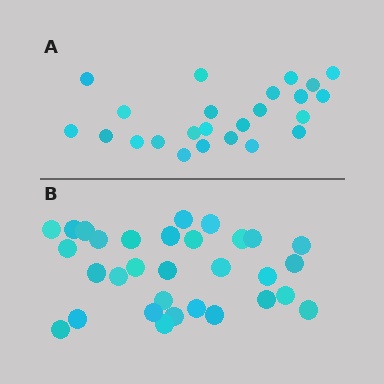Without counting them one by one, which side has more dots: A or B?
Region B (the bottom region) has more dots.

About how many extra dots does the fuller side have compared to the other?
Region B has roughly 8 or so more dots than region A.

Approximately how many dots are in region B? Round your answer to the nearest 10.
About 30 dots. (The exact count is 31, which rounds to 30.)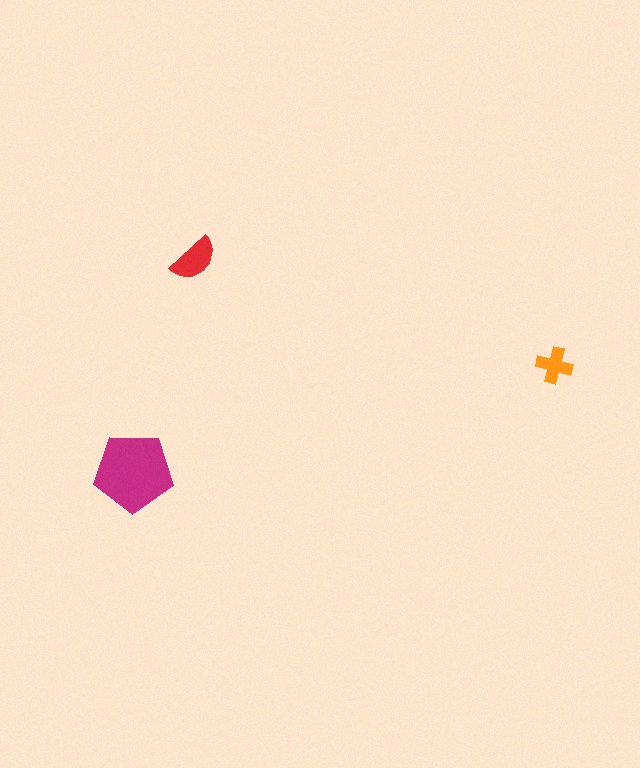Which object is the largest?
The magenta pentagon.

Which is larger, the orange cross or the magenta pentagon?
The magenta pentagon.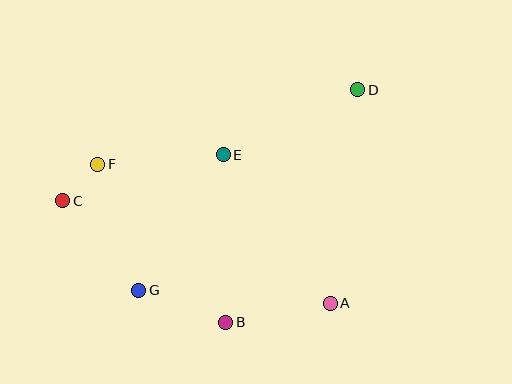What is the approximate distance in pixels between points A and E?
The distance between A and E is approximately 183 pixels.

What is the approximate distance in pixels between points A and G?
The distance between A and G is approximately 192 pixels.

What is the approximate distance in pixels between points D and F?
The distance between D and F is approximately 271 pixels.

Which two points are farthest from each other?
Points C and D are farthest from each other.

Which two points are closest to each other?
Points C and F are closest to each other.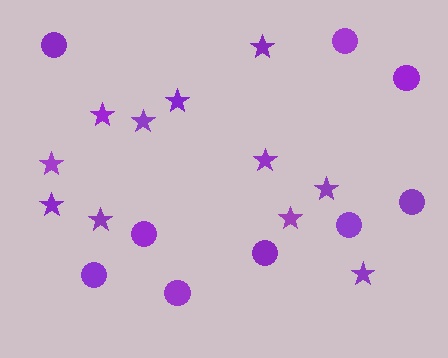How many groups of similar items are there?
There are 2 groups: one group of stars (11) and one group of circles (9).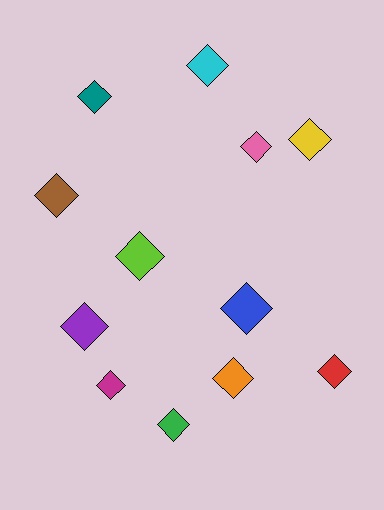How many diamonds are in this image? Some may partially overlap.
There are 12 diamonds.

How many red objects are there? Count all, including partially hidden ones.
There is 1 red object.